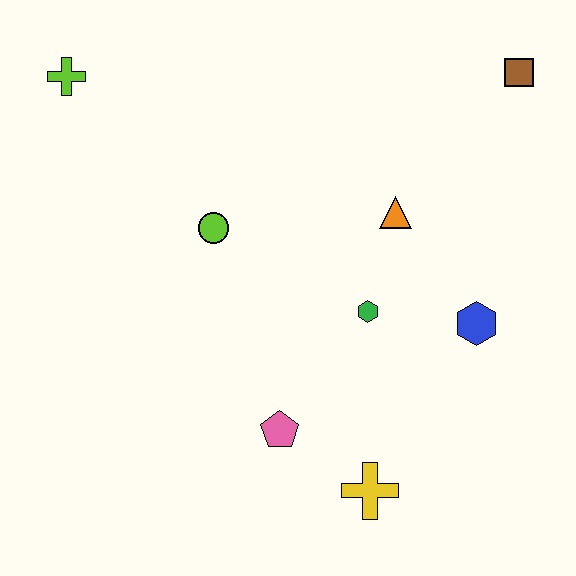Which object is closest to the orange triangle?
The green hexagon is closest to the orange triangle.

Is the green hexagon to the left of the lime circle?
No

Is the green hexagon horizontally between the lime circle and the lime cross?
No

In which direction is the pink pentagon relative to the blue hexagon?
The pink pentagon is to the left of the blue hexagon.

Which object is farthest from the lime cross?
The yellow cross is farthest from the lime cross.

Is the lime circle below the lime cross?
Yes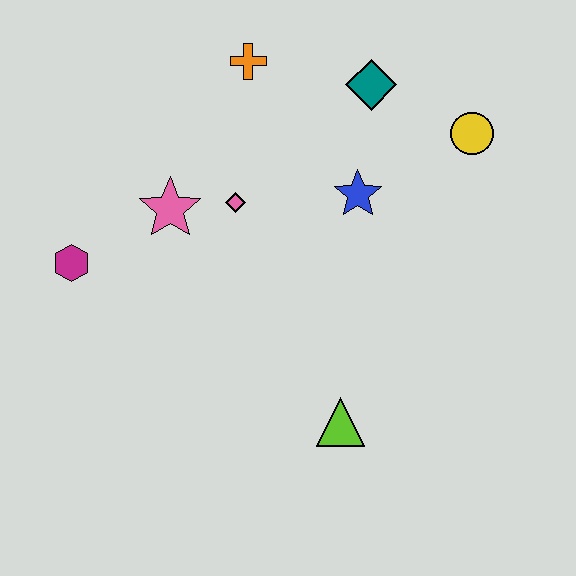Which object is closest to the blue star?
The teal diamond is closest to the blue star.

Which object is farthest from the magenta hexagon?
The yellow circle is farthest from the magenta hexagon.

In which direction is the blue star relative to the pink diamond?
The blue star is to the right of the pink diamond.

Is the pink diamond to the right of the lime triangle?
No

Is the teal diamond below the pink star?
No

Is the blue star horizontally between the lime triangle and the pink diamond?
No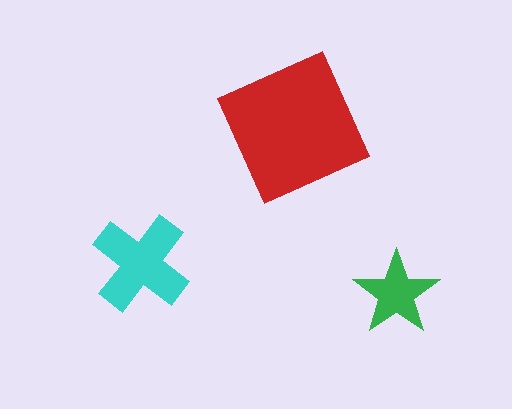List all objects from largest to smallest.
The red square, the cyan cross, the green star.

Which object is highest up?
The red square is topmost.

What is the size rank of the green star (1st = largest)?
3rd.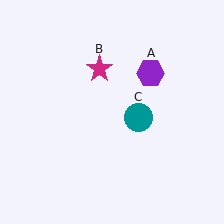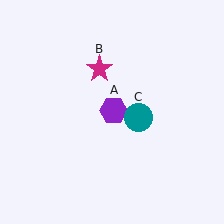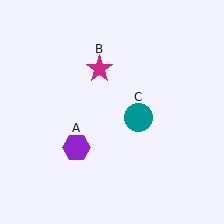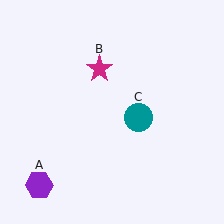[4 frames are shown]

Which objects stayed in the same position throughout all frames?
Magenta star (object B) and teal circle (object C) remained stationary.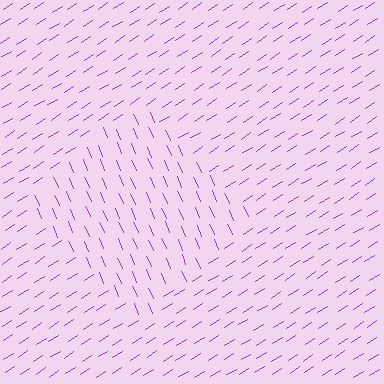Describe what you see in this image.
The image is filled with small purple line segments. A diamond region in the image has lines oriented differently from the surrounding lines, creating a visible texture boundary.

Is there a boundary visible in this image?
Yes, there is a texture boundary formed by a change in line orientation.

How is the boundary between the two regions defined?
The boundary is defined purely by a change in line orientation (approximately 80 degrees difference). All lines are the same color and thickness.